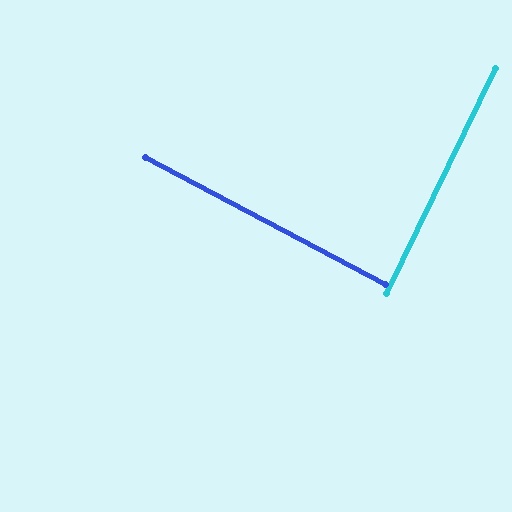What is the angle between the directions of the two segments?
Approximately 88 degrees.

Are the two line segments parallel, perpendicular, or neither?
Perpendicular — they meet at approximately 88°.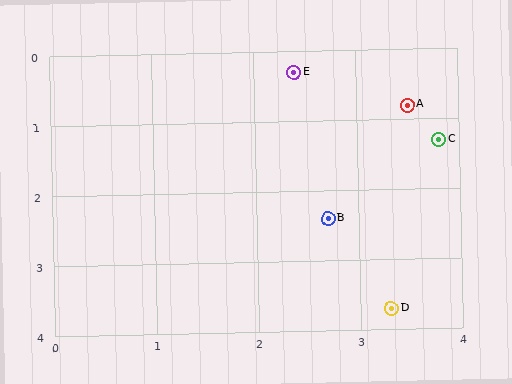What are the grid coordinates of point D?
Point D is at approximately (3.3, 3.7).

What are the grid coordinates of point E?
Point E is at approximately (2.4, 0.3).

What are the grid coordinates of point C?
Point C is at approximately (3.8, 1.3).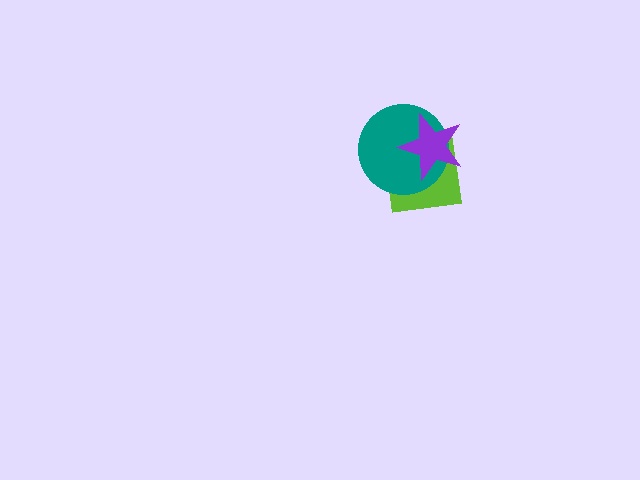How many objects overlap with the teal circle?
2 objects overlap with the teal circle.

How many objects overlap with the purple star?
2 objects overlap with the purple star.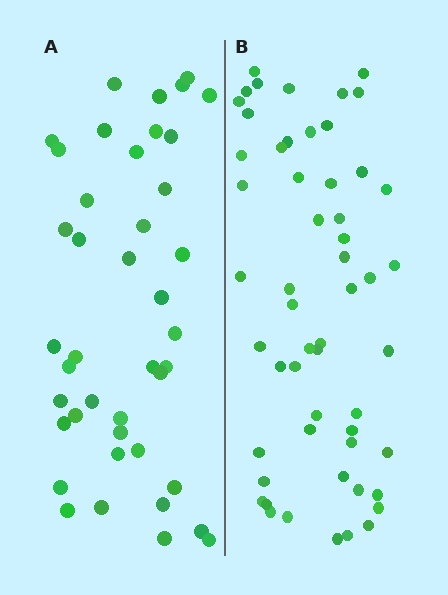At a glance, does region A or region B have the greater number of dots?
Region B (the right region) has more dots.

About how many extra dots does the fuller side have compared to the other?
Region B has approximately 15 more dots than region A.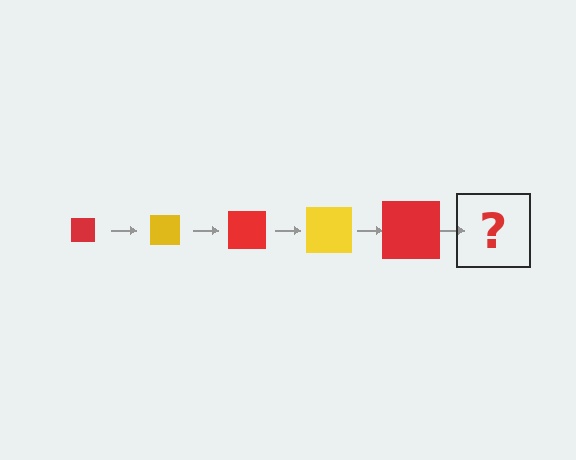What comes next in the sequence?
The next element should be a yellow square, larger than the previous one.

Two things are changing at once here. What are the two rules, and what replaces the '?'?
The two rules are that the square grows larger each step and the color cycles through red and yellow. The '?' should be a yellow square, larger than the previous one.